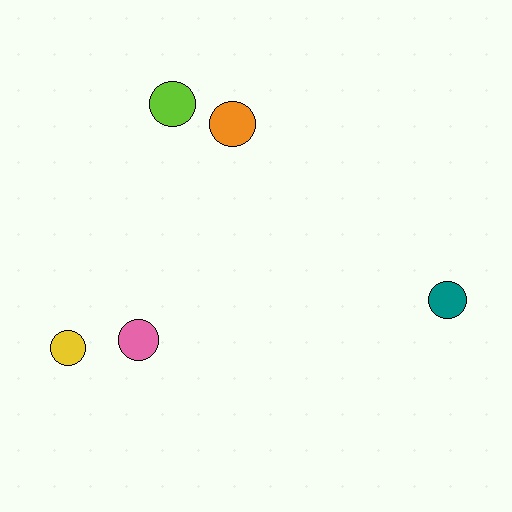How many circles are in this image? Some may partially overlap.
There are 5 circles.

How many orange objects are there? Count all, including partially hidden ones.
There is 1 orange object.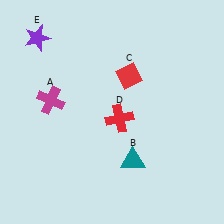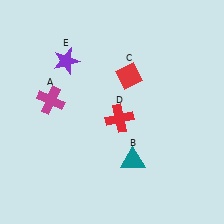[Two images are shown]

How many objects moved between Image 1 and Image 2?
1 object moved between the two images.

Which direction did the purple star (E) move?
The purple star (E) moved right.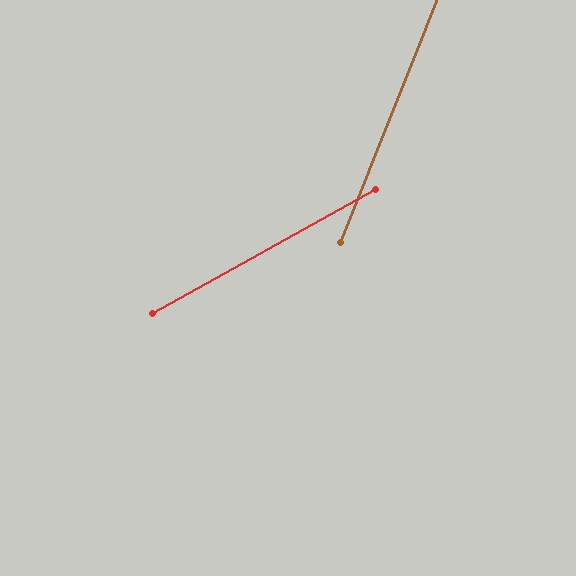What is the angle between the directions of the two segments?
Approximately 39 degrees.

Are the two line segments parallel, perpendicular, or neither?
Neither parallel nor perpendicular — they differ by about 39°.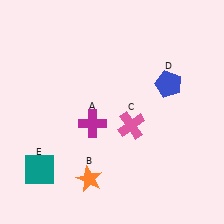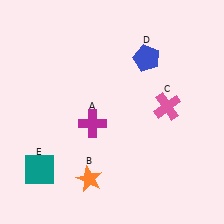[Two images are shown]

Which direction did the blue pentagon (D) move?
The blue pentagon (D) moved up.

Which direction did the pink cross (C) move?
The pink cross (C) moved right.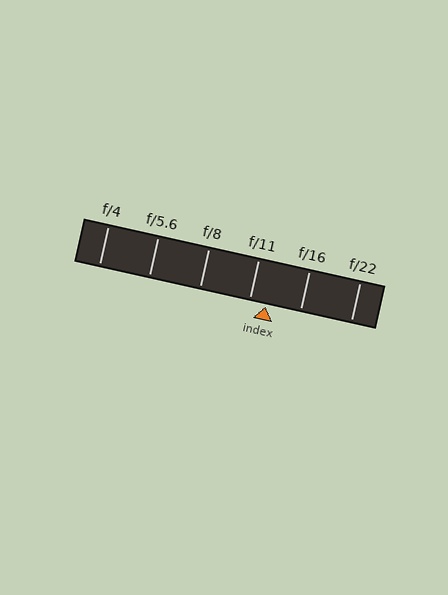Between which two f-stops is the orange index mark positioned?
The index mark is between f/11 and f/16.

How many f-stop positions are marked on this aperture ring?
There are 6 f-stop positions marked.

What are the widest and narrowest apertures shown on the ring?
The widest aperture shown is f/4 and the narrowest is f/22.